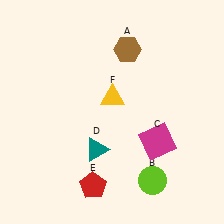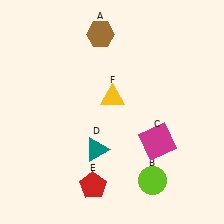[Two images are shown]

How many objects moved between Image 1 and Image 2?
1 object moved between the two images.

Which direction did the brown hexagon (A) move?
The brown hexagon (A) moved left.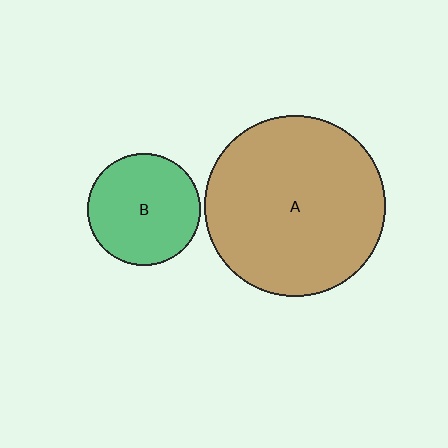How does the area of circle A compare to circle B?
Approximately 2.6 times.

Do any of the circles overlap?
No, none of the circles overlap.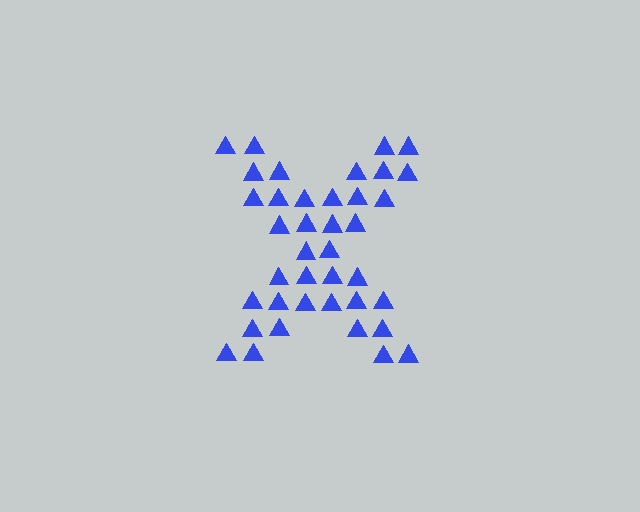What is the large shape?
The large shape is the letter X.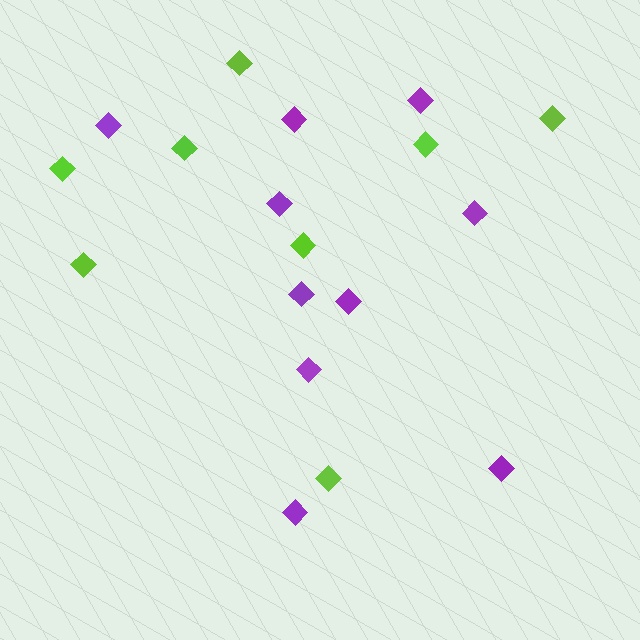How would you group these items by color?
There are 2 groups: one group of lime diamonds (8) and one group of purple diamonds (10).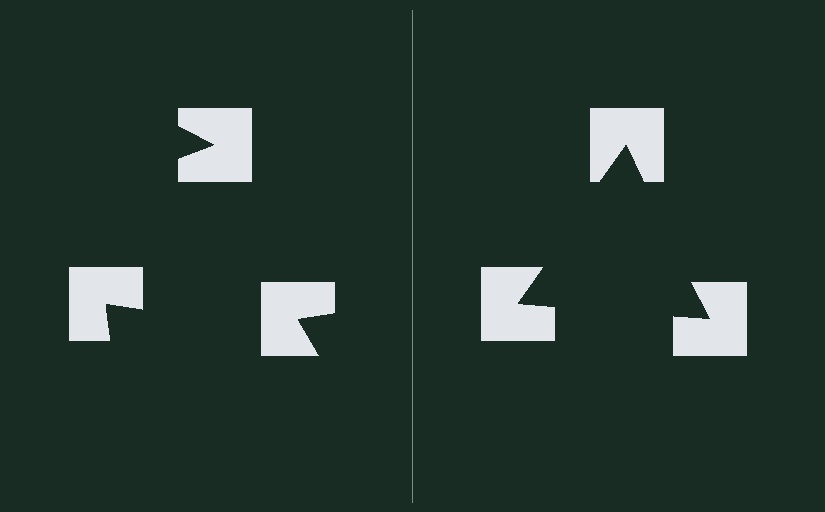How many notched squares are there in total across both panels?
6 — 3 on each side.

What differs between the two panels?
The notched squares are positioned identically on both sides; only the wedge orientations differ. On the right they align to a triangle; on the left they are misaligned.